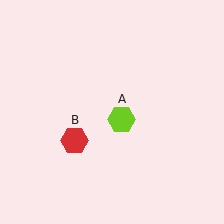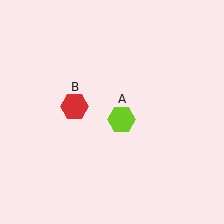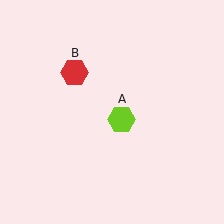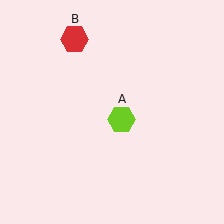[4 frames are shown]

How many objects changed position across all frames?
1 object changed position: red hexagon (object B).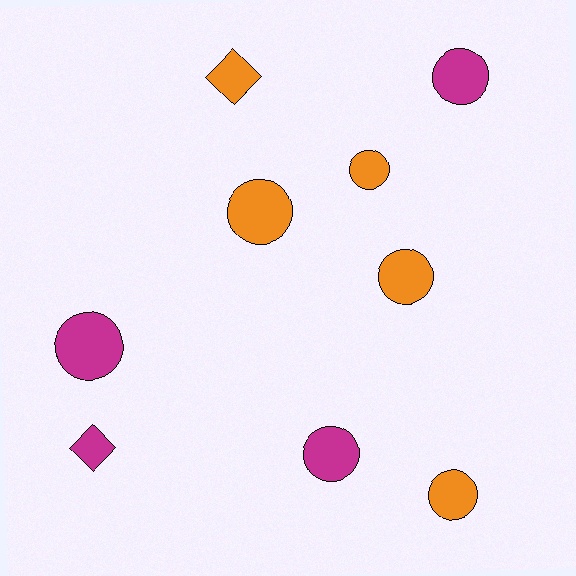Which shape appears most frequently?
Circle, with 7 objects.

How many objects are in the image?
There are 9 objects.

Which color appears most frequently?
Orange, with 5 objects.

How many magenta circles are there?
There are 3 magenta circles.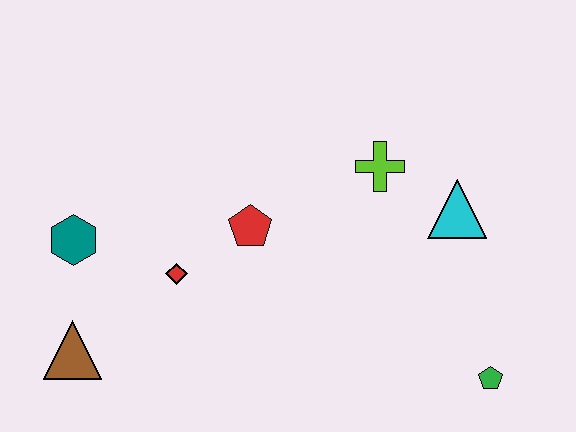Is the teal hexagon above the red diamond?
Yes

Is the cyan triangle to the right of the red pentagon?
Yes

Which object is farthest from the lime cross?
The brown triangle is farthest from the lime cross.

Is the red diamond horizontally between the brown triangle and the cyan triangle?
Yes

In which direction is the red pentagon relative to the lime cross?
The red pentagon is to the left of the lime cross.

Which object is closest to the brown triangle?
The teal hexagon is closest to the brown triangle.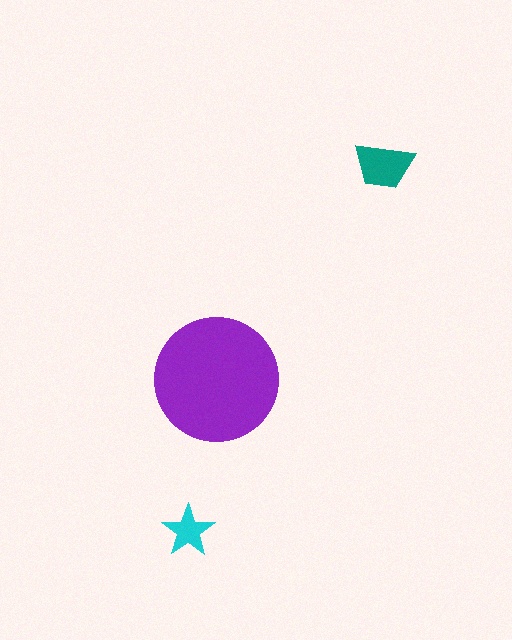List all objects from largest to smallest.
The purple circle, the teal trapezoid, the cyan star.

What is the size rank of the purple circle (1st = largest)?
1st.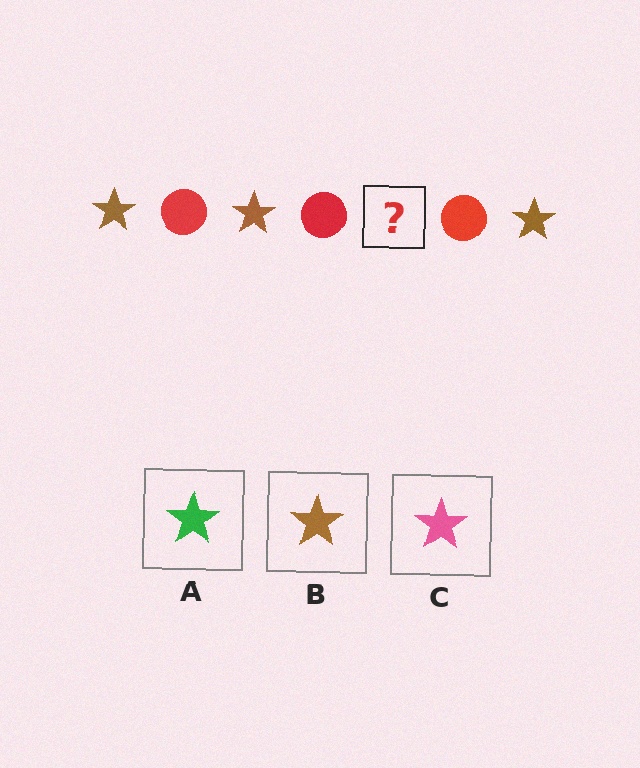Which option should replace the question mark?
Option B.